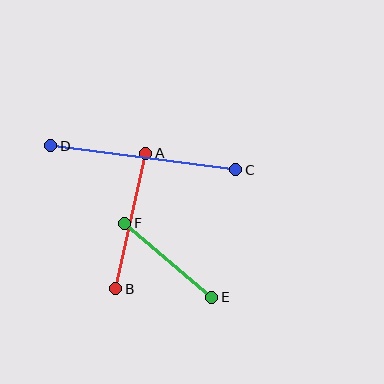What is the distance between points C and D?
The distance is approximately 186 pixels.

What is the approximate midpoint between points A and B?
The midpoint is at approximately (131, 221) pixels.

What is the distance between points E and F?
The distance is approximately 114 pixels.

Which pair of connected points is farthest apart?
Points C and D are farthest apart.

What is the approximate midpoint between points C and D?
The midpoint is at approximately (143, 158) pixels.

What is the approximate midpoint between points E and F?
The midpoint is at approximately (168, 260) pixels.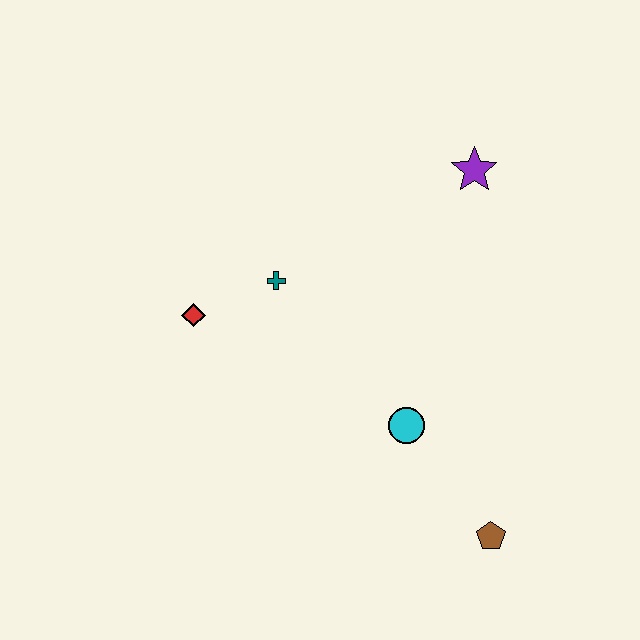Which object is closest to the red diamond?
The teal cross is closest to the red diamond.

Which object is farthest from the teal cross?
The brown pentagon is farthest from the teal cross.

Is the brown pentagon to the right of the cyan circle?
Yes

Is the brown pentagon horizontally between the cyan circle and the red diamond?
No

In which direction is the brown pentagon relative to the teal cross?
The brown pentagon is below the teal cross.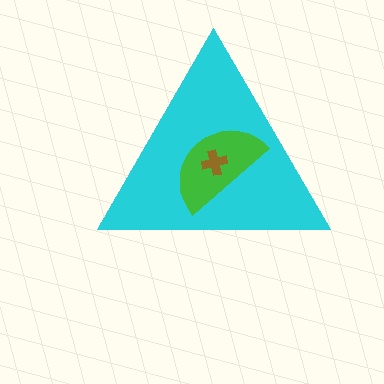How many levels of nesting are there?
3.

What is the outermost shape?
The cyan triangle.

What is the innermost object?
The brown cross.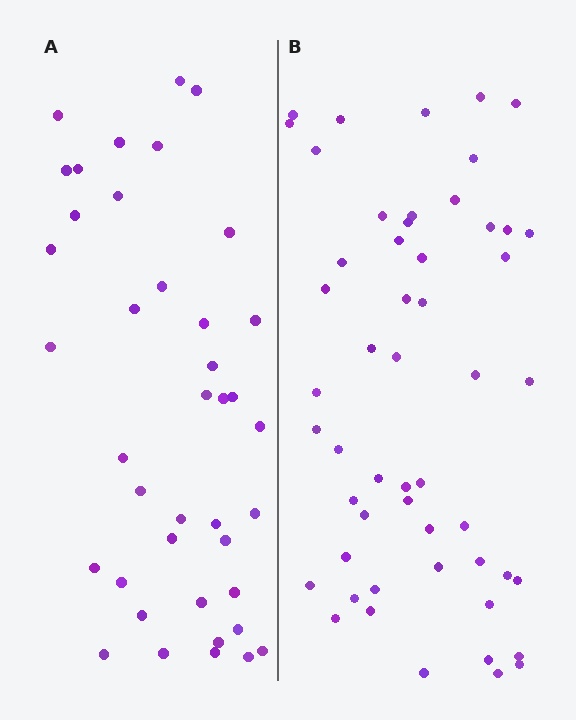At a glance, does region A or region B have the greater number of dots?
Region B (the right region) has more dots.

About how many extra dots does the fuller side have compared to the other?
Region B has approximately 15 more dots than region A.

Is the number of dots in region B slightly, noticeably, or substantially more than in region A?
Region B has noticeably more, but not dramatically so. The ratio is roughly 1.3 to 1.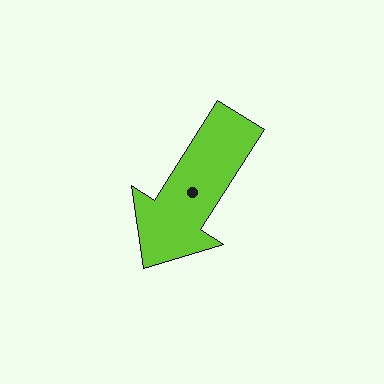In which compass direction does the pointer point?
Southwest.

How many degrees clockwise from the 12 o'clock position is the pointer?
Approximately 213 degrees.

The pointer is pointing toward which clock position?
Roughly 7 o'clock.